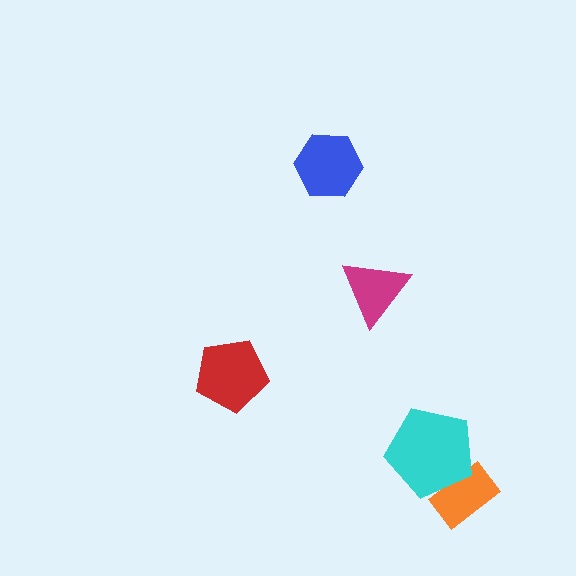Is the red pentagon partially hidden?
No, no other shape covers it.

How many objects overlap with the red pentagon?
0 objects overlap with the red pentagon.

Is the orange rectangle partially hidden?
Yes, it is partially covered by another shape.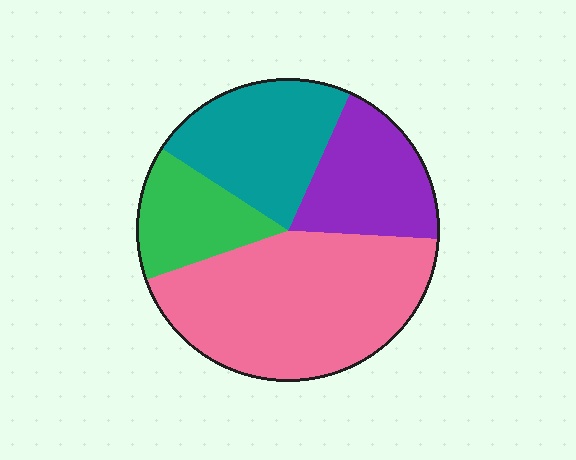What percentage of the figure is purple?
Purple takes up about one fifth (1/5) of the figure.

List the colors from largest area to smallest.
From largest to smallest: pink, teal, purple, green.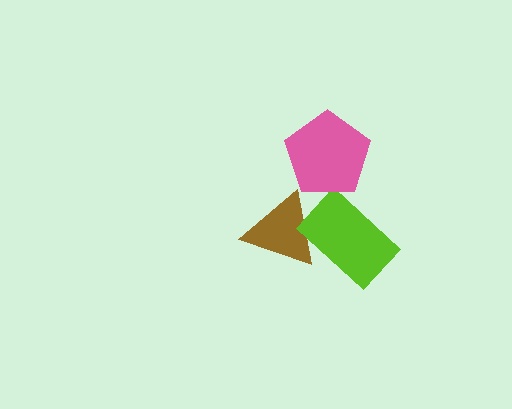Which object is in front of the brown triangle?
The lime rectangle is in front of the brown triangle.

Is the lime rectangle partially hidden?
No, no other shape covers it.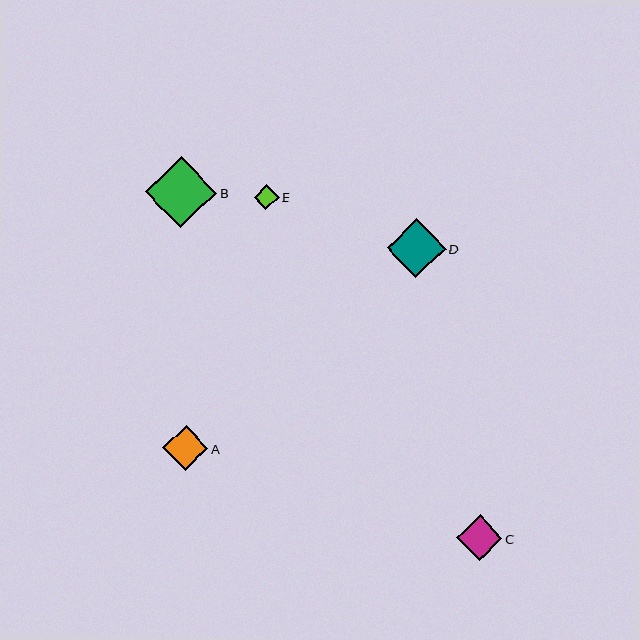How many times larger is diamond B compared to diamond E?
Diamond B is approximately 2.8 times the size of diamond E.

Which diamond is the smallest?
Diamond E is the smallest with a size of approximately 25 pixels.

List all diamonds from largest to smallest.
From largest to smallest: B, D, C, A, E.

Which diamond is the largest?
Diamond B is the largest with a size of approximately 71 pixels.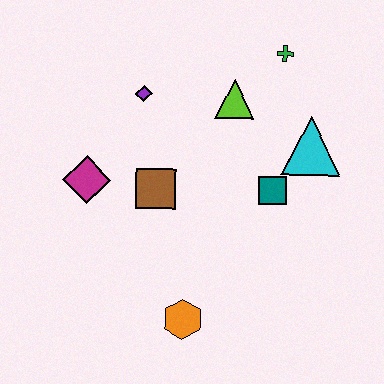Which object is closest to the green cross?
The lime triangle is closest to the green cross.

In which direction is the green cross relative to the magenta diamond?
The green cross is to the right of the magenta diamond.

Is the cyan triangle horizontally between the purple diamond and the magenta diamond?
No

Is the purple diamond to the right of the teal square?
No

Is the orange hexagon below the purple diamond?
Yes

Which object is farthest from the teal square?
The magenta diamond is farthest from the teal square.